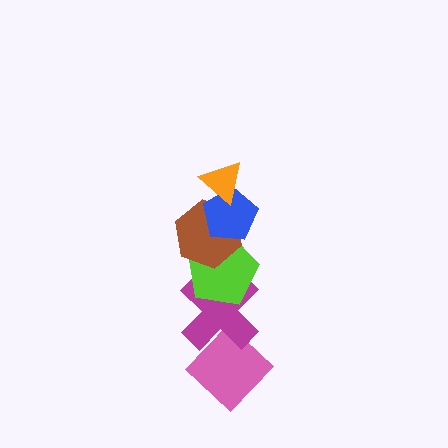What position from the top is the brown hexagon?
The brown hexagon is 3rd from the top.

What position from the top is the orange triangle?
The orange triangle is 1st from the top.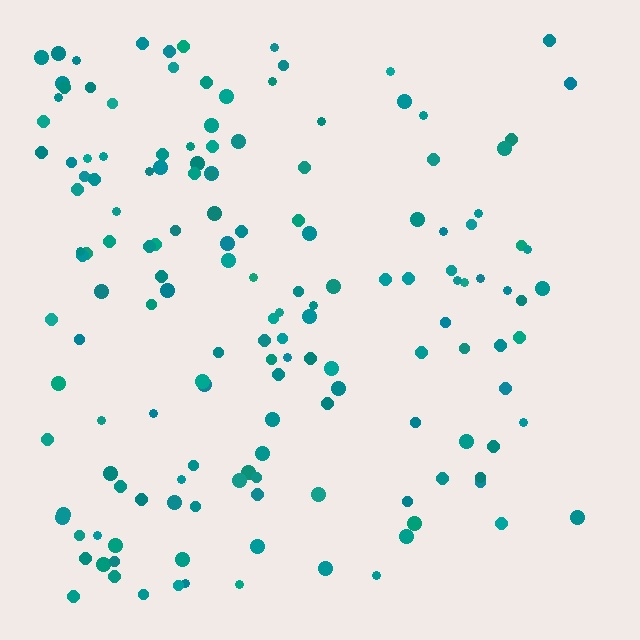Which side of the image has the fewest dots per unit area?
The right.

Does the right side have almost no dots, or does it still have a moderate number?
Still a moderate number, just noticeably fewer than the left.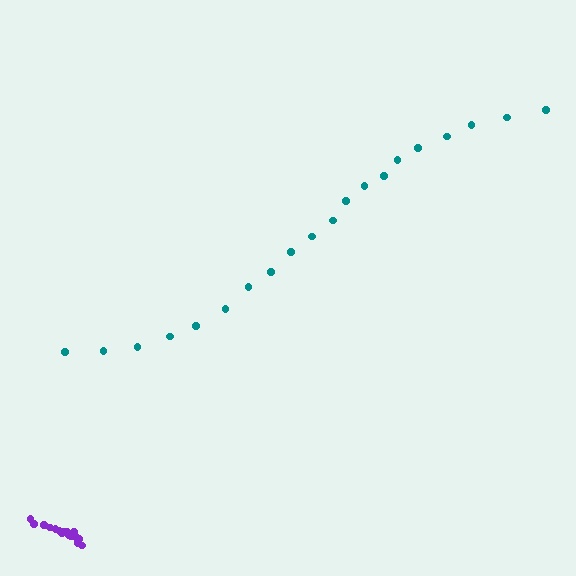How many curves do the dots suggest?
There are 2 distinct paths.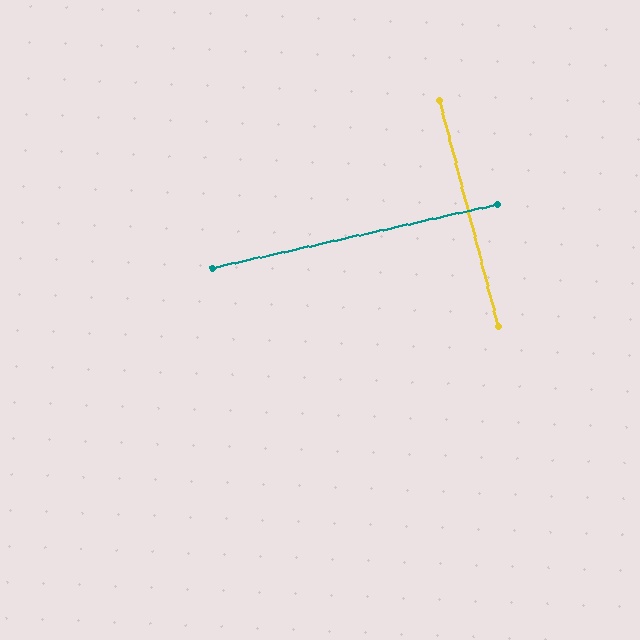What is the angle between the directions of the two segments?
Approximately 88 degrees.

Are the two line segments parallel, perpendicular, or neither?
Perpendicular — they meet at approximately 88°.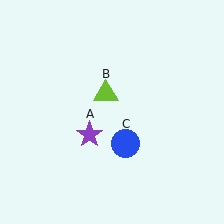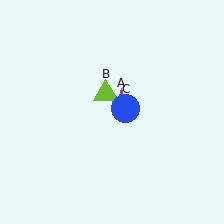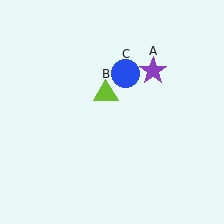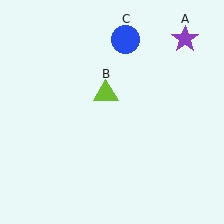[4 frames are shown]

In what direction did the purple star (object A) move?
The purple star (object A) moved up and to the right.